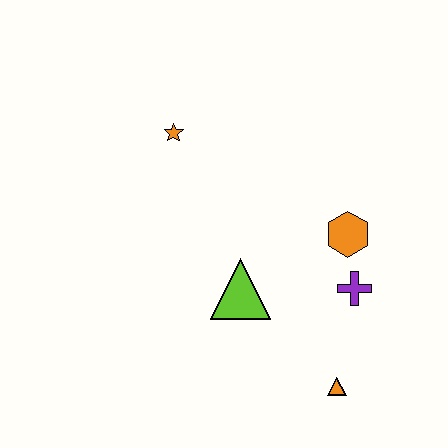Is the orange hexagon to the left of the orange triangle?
No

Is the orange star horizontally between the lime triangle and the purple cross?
No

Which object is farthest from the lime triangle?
The orange star is farthest from the lime triangle.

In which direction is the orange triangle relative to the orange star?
The orange triangle is below the orange star.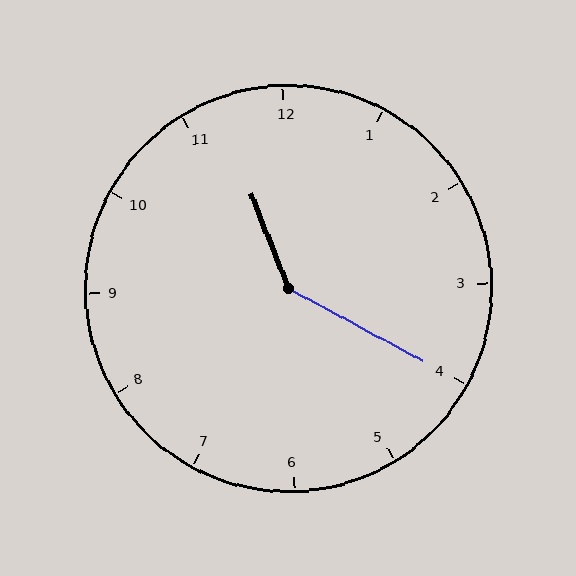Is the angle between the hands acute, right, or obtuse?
It is obtuse.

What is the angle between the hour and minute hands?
Approximately 140 degrees.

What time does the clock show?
11:20.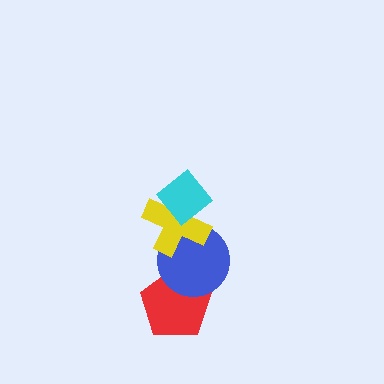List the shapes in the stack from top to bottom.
From top to bottom: the cyan diamond, the yellow cross, the blue circle, the red pentagon.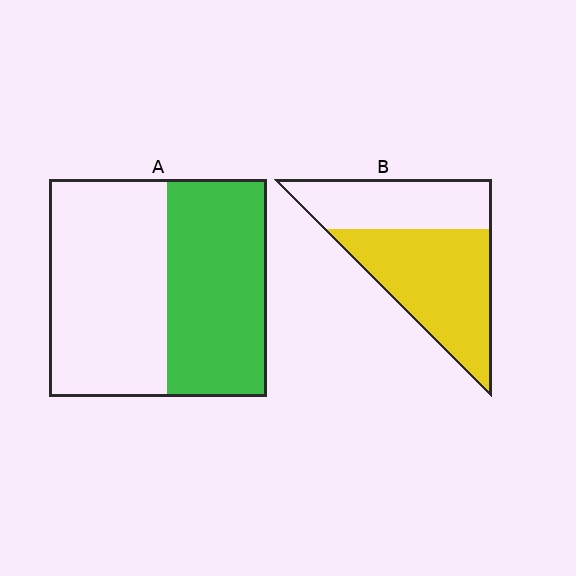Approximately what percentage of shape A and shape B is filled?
A is approximately 45% and B is approximately 60%.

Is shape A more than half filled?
No.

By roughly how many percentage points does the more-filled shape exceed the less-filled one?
By roughly 15 percentage points (B over A).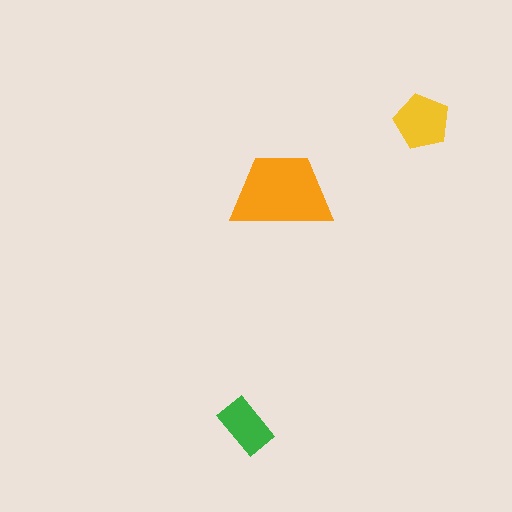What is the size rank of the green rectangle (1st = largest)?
3rd.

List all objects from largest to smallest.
The orange trapezoid, the yellow pentagon, the green rectangle.